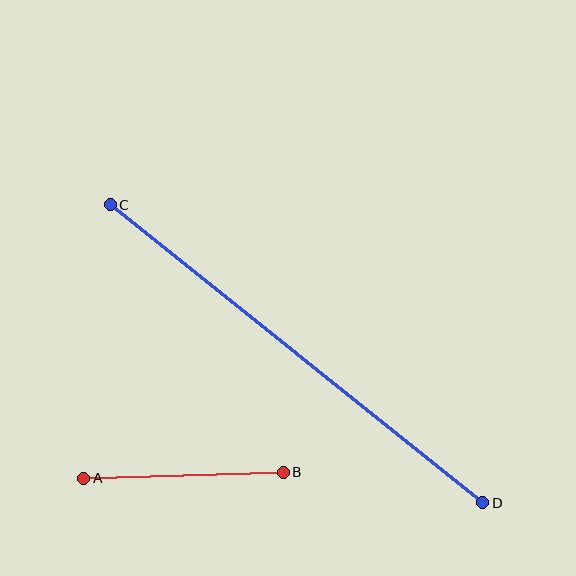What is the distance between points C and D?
The distance is approximately 477 pixels.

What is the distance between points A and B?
The distance is approximately 200 pixels.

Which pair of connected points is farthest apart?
Points C and D are farthest apart.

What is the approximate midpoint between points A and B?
The midpoint is at approximately (184, 475) pixels.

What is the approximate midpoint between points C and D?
The midpoint is at approximately (296, 354) pixels.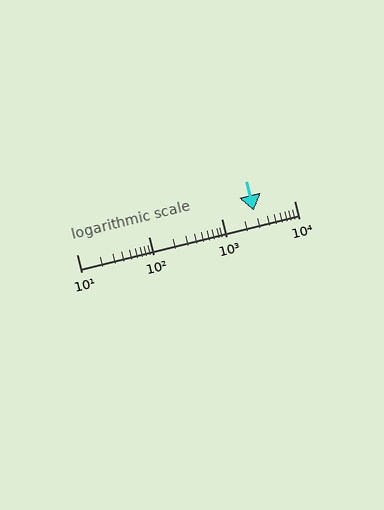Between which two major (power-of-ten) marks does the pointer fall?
The pointer is between 1000 and 10000.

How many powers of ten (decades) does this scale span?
The scale spans 3 decades, from 10 to 10000.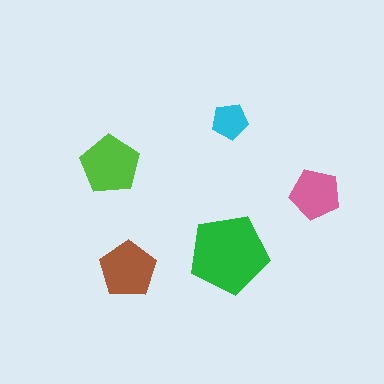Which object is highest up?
The cyan pentagon is topmost.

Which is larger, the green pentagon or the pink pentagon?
The green one.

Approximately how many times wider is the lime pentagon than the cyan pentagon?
About 1.5 times wider.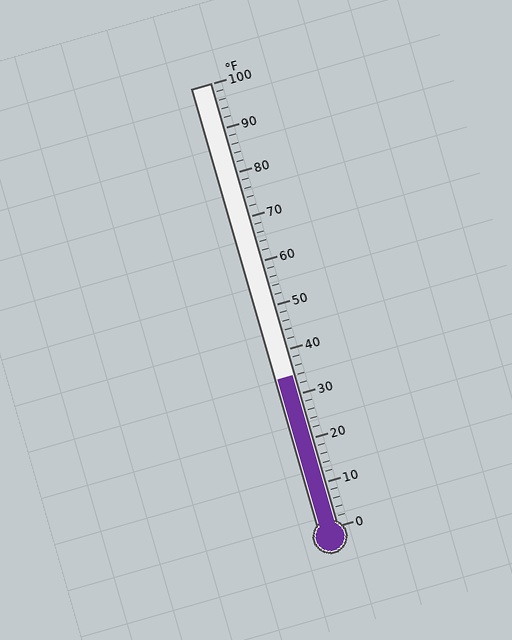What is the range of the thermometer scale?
The thermometer scale ranges from 0°F to 100°F.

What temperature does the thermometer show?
The thermometer shows approximately 34°F.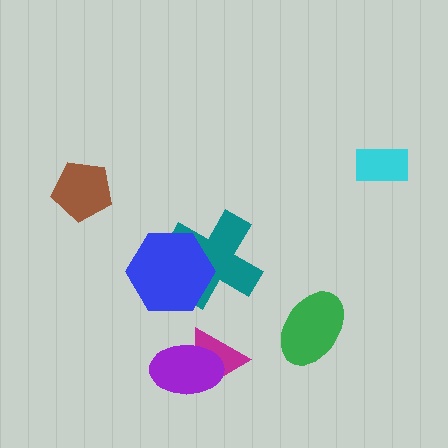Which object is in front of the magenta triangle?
The purple ellipse is in front of the magenta triangle.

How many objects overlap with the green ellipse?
0 objects overlap with the green ellipse.